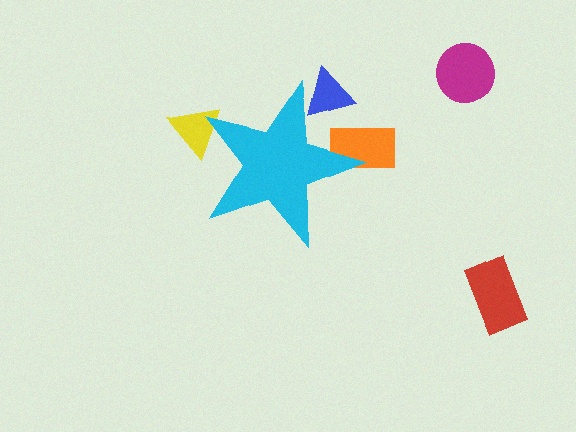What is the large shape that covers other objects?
A cyan star.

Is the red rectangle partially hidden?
No, the red rectangle is fully visible.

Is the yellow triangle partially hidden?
Yes, the yellow triangle is partially hidden behind the cyan star.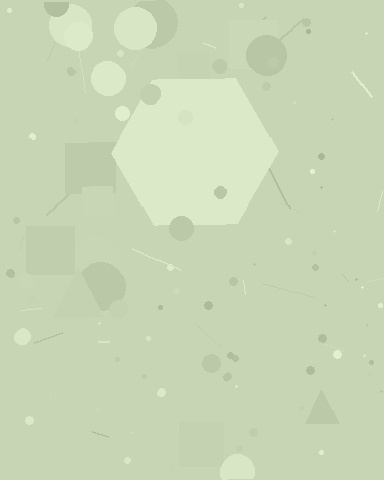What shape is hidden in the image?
A hexagon is hidden in the image.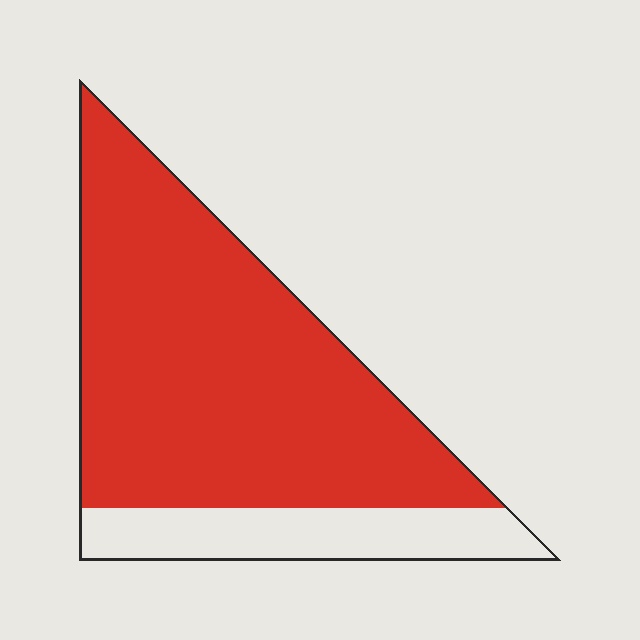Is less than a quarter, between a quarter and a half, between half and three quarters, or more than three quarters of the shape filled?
More than three quarters.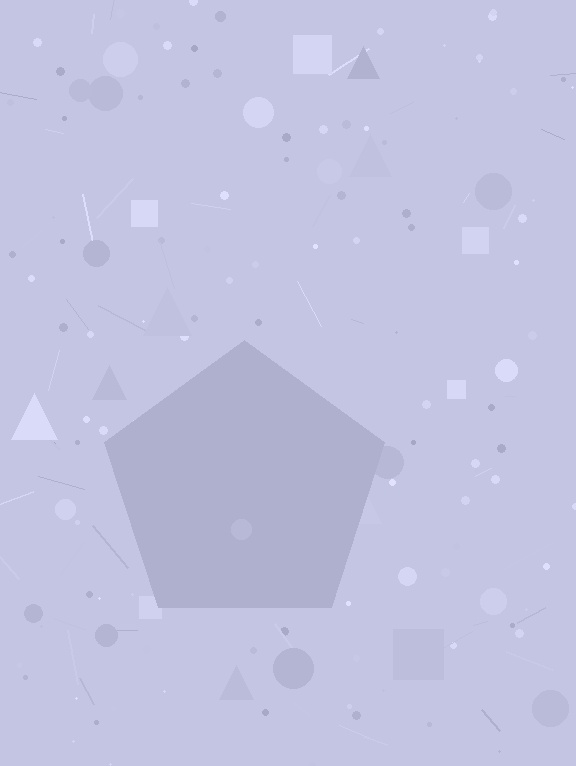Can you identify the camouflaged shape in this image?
The camouflaged shape is a pentagon.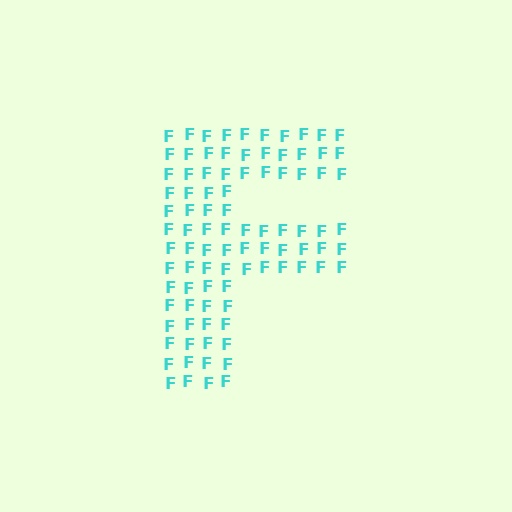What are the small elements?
The small elements are letter F's.